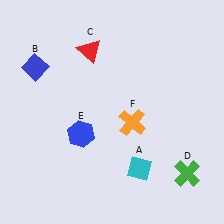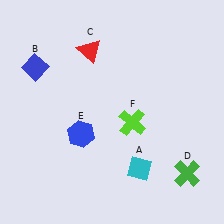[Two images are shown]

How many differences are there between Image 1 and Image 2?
There is 1 difference between the two images.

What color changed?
The cross (F) changed from orange in Image 1 to lime in Image 2.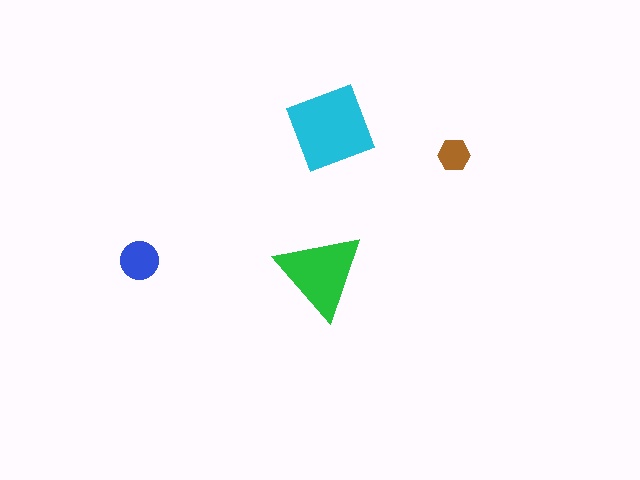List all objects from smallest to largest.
The brown hexagon, the blue circle, the green triangle, the cyan square.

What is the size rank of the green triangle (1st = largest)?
2nd.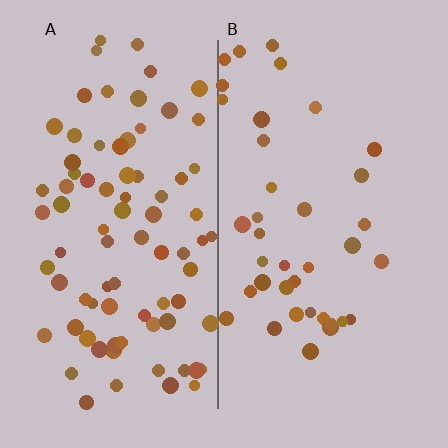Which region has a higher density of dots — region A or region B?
A (the left).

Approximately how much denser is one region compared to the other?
Approximately 2.1× — region A over region B.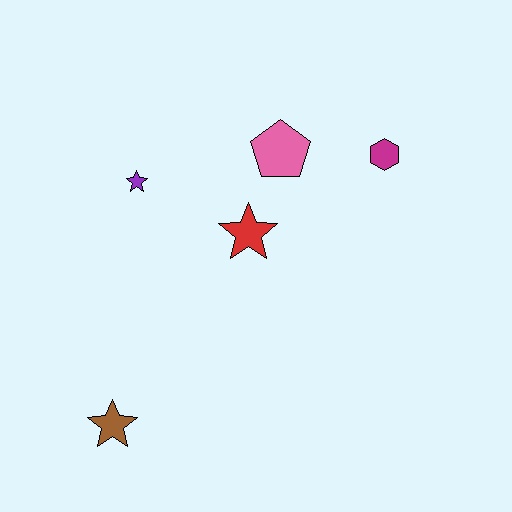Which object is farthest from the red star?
The brown star is farthest from the red star.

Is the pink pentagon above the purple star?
Yes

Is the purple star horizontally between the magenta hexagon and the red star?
No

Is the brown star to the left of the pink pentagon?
Yes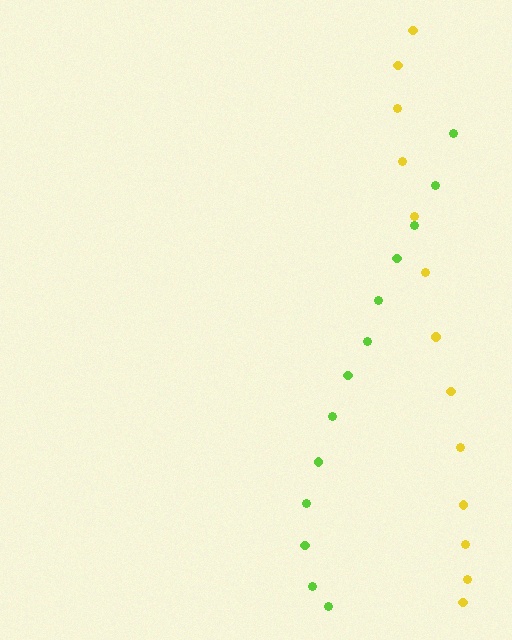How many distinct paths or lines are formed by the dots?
There are 2 distinct paths.